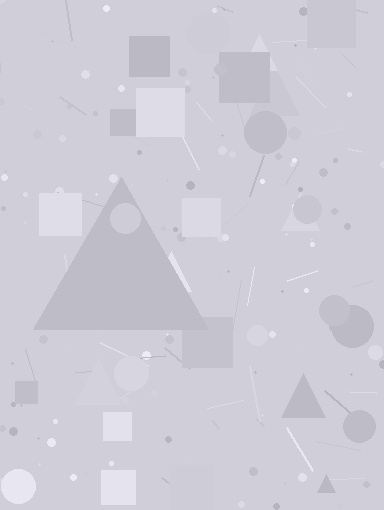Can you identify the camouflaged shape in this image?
The camouflaged shape is a triangle.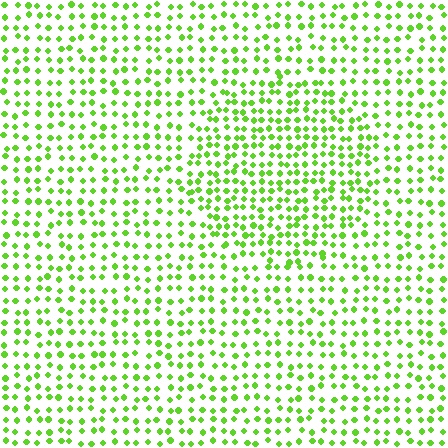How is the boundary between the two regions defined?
The boundary is defined by a change in element density (approximately 1.5x ratio). All elements are the same color, size, and shape.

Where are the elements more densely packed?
The elements are more densely packed inside the circle boundary.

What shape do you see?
I see a circle.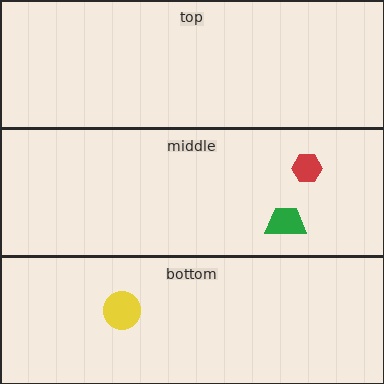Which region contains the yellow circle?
The bottom region.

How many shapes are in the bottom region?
1.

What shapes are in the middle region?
The red hexagon, the green trapezoid.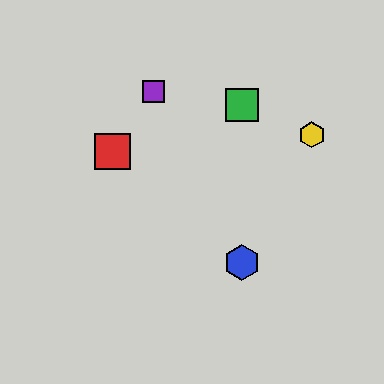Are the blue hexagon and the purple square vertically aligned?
No, the blue hexagon is at x≈242 and the purple square is at x≈154.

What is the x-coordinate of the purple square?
The purple square is at x≈154.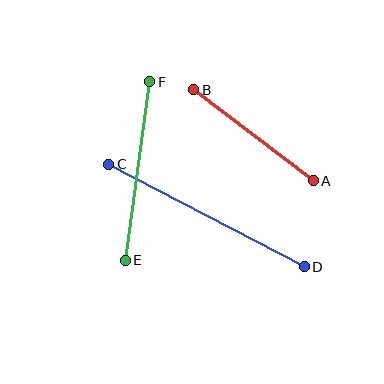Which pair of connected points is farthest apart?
Points C and D are farthest apart.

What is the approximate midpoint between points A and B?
The midpoint is at approximately (254, 135) pixels.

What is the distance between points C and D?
The distance is approximately 221 pixels.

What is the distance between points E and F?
The distance is approximately 180 pixels.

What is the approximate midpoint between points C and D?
The midpoint is at approximately (207, 215) pixels.